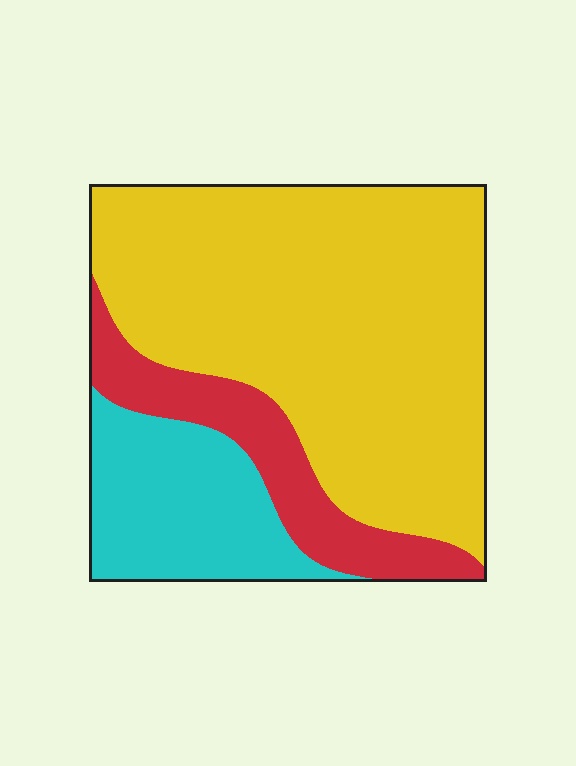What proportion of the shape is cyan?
Cyan takes up about one fifth (1/5) of the shape.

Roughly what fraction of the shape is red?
Red takes up less than a sixth of the shape.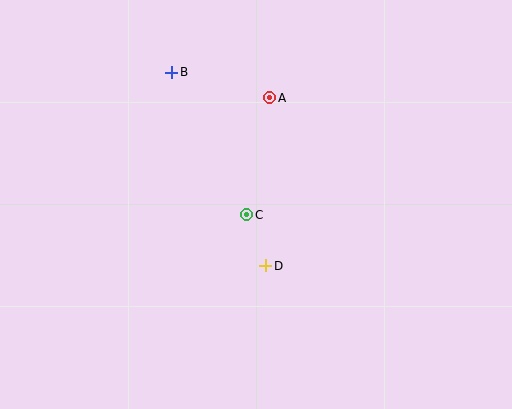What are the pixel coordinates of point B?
Point B is at (172, 72).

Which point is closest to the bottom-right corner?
Point D is closest to the bottom-right corner.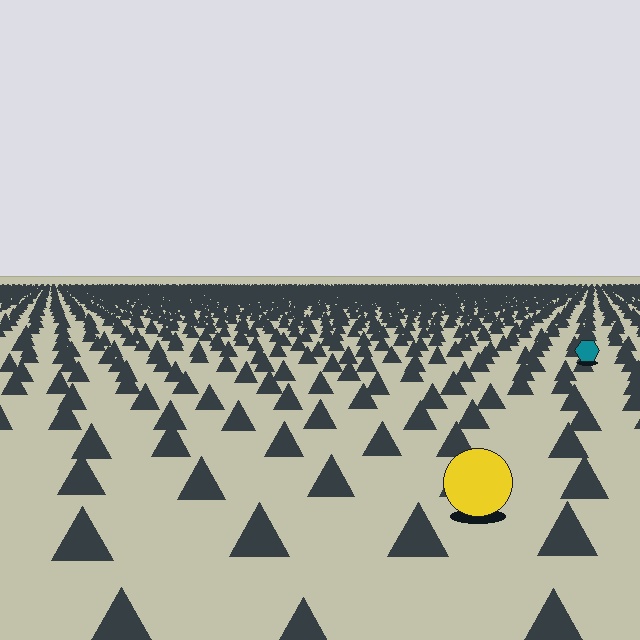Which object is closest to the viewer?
The yellow circle is closest. The texture marks near it are larger and more spread out.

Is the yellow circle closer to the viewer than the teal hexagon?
Yes. The yellow circle is closer — you can tell from the texture gradient: the ground texture is coarser near it.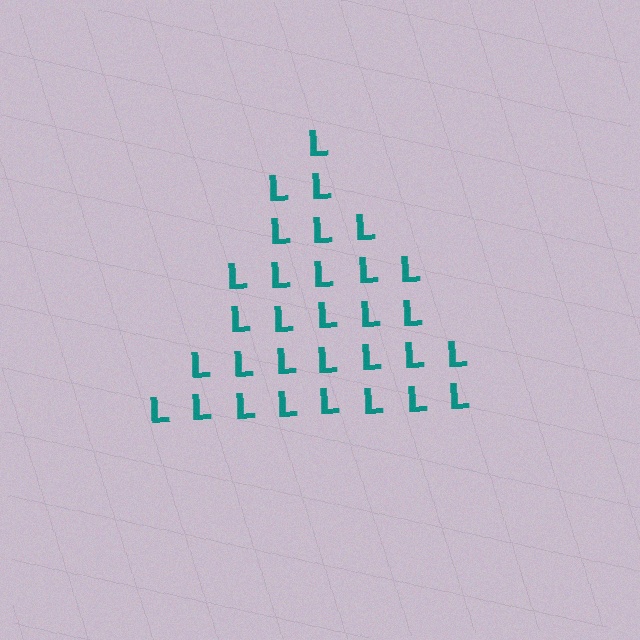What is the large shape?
The large shape is a triangle.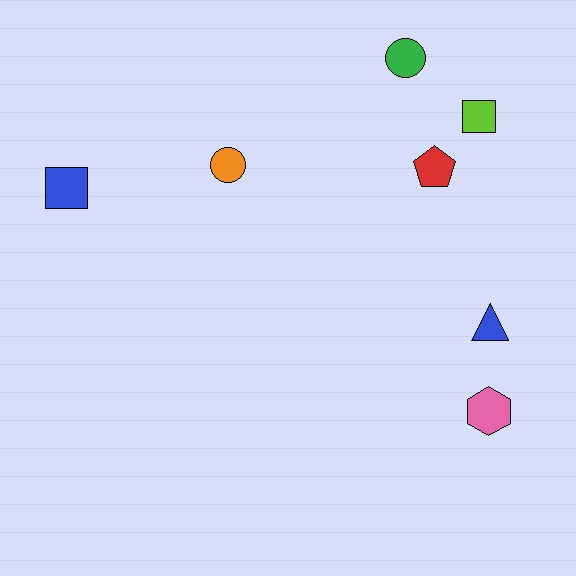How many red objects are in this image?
There is 1 red object.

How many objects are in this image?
There are 7 objects.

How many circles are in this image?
There are 2 circles.